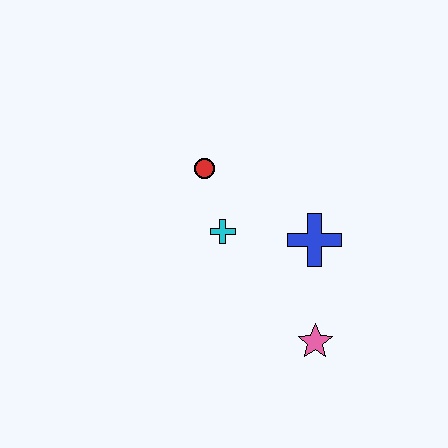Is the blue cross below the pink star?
No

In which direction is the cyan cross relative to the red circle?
The cyan cross is below the red circle.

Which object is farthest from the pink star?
The red circle is farthest from the pink star.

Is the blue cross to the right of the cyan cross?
Yes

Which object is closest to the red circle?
The cyan cross is closest to the red circle.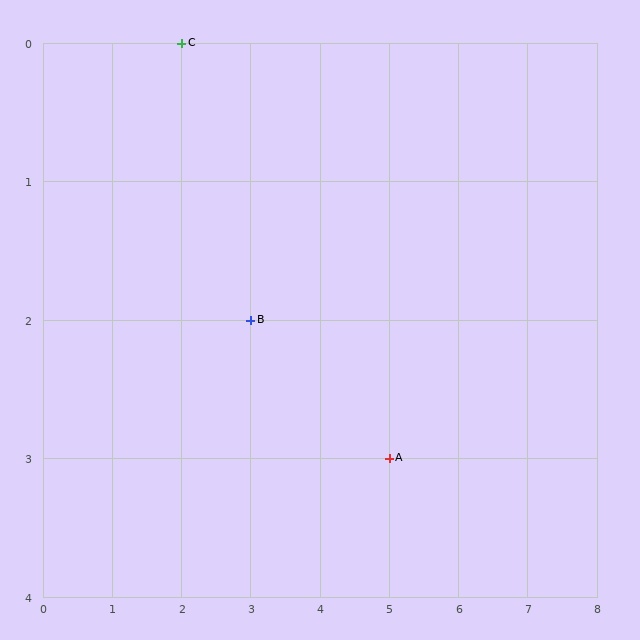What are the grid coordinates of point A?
Point A is at grid coordinates (5, 3).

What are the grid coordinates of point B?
Point B is at grid coordinates (3, 2).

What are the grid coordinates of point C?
Point C is at grid coordinates (2, 0).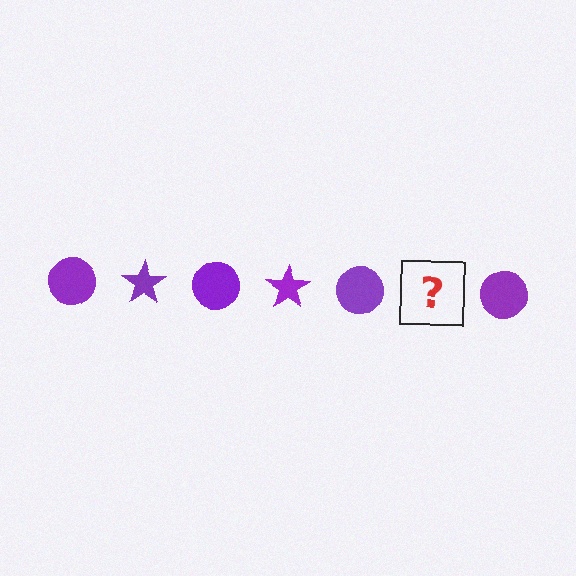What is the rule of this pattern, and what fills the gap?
The rule is that the pattern cycles through circle, star shapes in purple. The gap should be filled with a purple star.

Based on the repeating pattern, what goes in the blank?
The blank should be a purple star.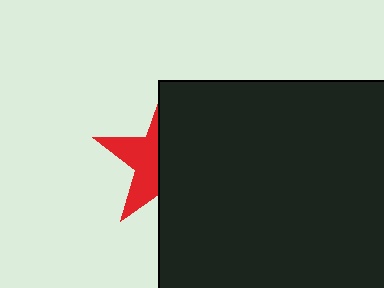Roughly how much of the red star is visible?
A small part of it is visible (roughly 40%).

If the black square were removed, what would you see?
You would see the complete red star.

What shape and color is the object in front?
The object in front is a black square.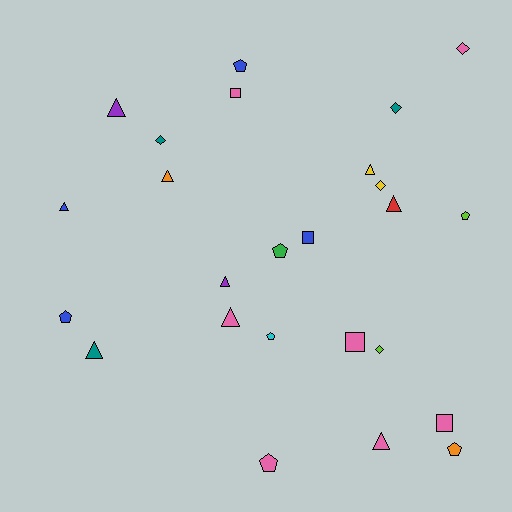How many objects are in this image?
There are 25 objects.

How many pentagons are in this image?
There are 7 pentagons.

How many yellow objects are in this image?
There are 2 yellow objects.